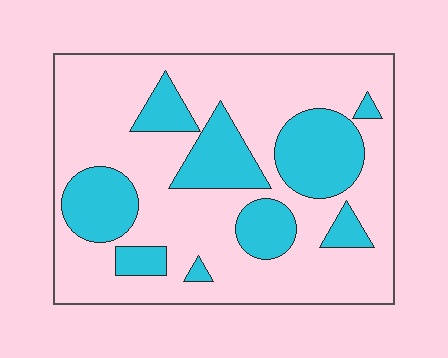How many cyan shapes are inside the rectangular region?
9.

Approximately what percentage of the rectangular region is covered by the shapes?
Approximately 30%.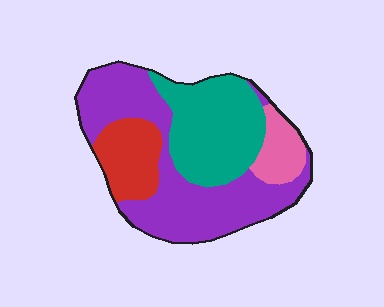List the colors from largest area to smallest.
From largest to smallest: purple, teal, red, pink.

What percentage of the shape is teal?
Teal covers 30% of the shape.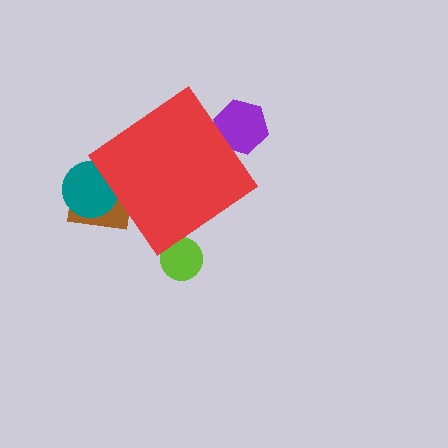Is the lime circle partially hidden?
Yes, the lime circle is partially hidden behind the red diamond.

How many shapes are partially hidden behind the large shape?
4 shapes are partially hidden.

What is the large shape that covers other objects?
A red diamond.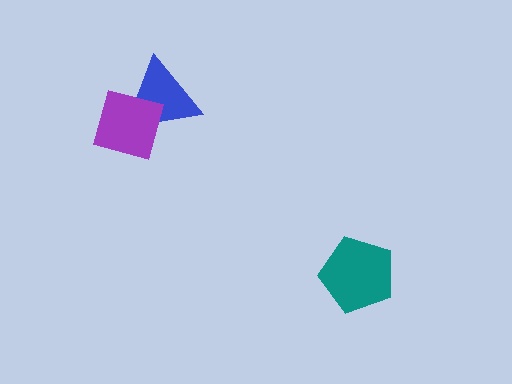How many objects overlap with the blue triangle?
1 object overlaps with the blue triangle.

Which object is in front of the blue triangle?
The purple diamond is in front of the blue triangle.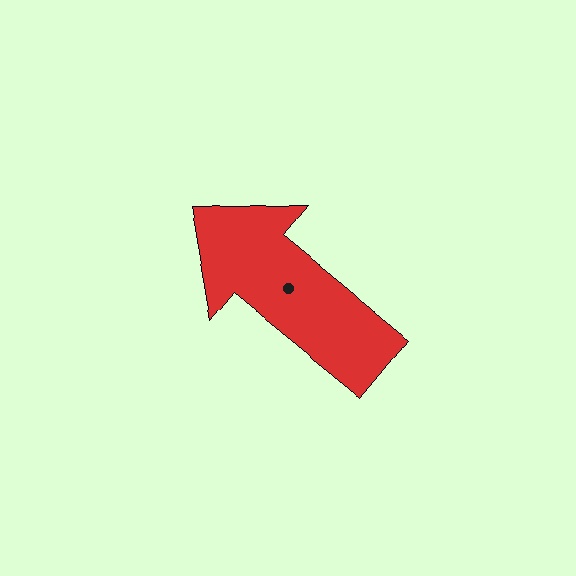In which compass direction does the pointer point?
Northwest.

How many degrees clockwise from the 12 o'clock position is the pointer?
Approximately 309 degrees.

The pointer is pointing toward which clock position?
Roughly 10 o'clock.